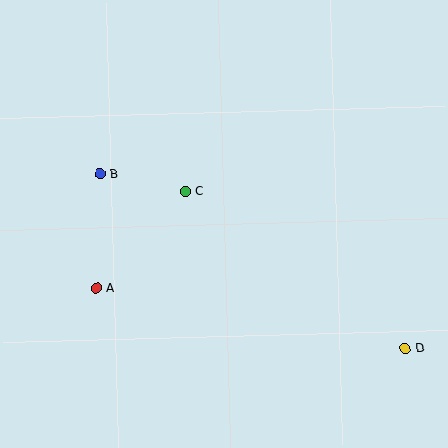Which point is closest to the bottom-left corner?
Point A is closest to the bottom-left corner.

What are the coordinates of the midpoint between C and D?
The midpoint between C and D is at (295, 270).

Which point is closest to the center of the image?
Point C at (185, 191) is closest to the center.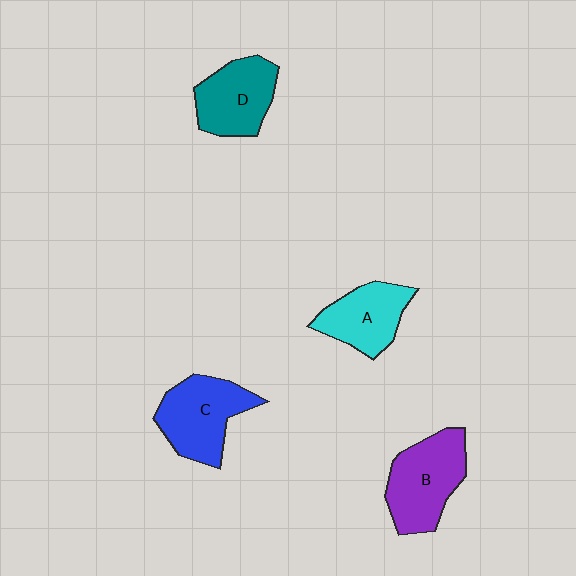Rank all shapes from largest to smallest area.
From largest to smallest: B (purple), C (blue), D (teal), A (cyan).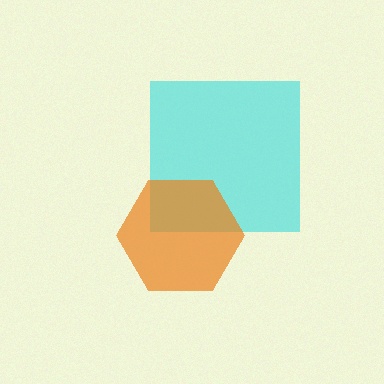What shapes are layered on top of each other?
The layered shapes are: a cyan square, an orange hexagon.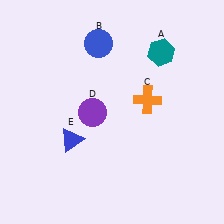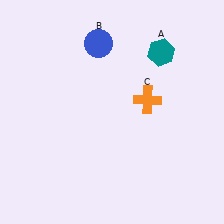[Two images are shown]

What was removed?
The purple circle (D), the blue triangle (E) were removed in Image 2.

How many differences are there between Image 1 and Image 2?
There are 2 differences between the two images.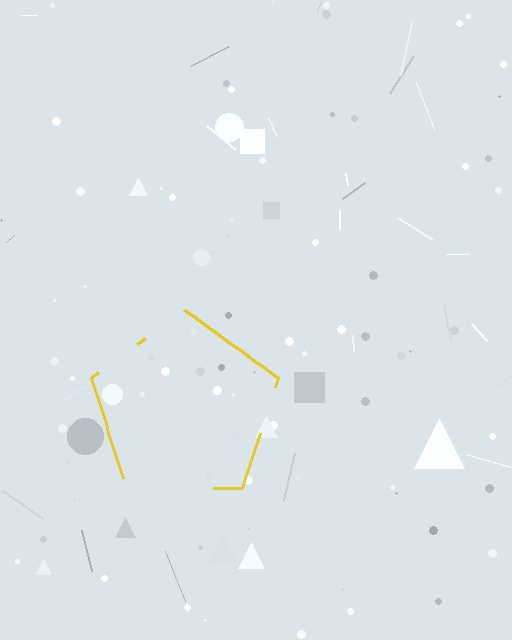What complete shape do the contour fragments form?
The contour fragments form a pentagon.